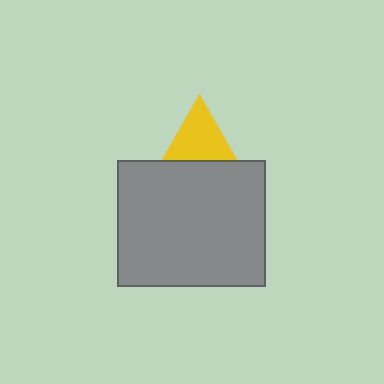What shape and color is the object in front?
The object in front is a gray rectangle.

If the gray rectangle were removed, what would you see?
You would see the complete yellow triangle.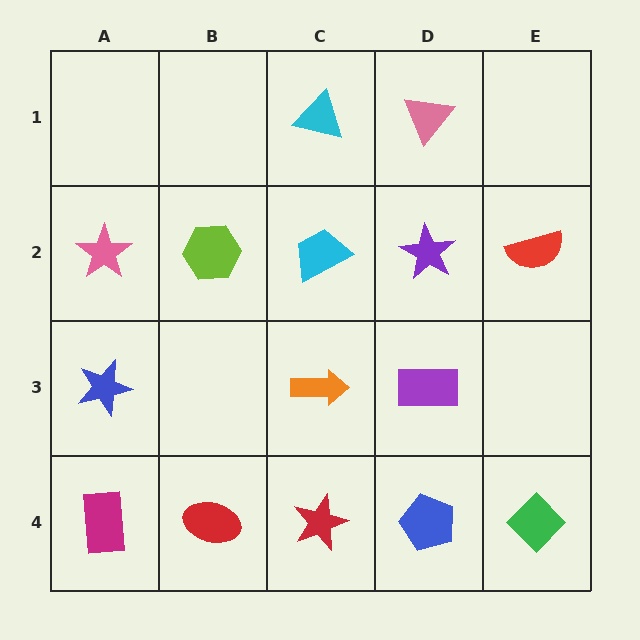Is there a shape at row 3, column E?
No, that cell is empty.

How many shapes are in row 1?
2 shapes.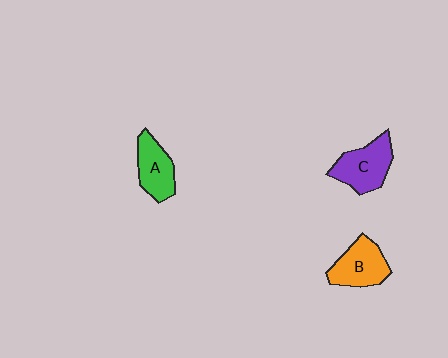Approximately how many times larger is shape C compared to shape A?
Approximately 1.2 times.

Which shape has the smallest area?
Shape A (green).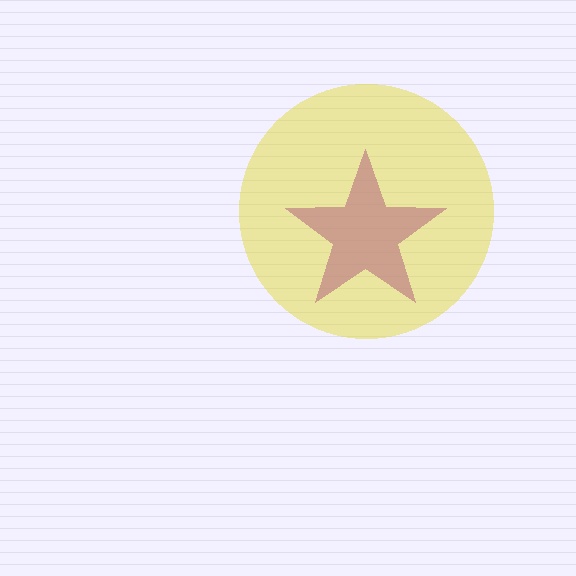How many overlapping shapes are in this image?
There are 2 overlapping shapes in the image.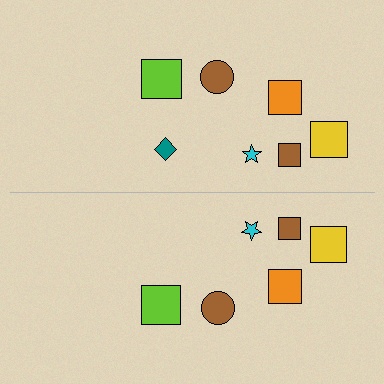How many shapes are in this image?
There are 13 shapes in this image.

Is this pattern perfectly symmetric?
No, the pattern is not perfectly symmetric. A teal diamond is missing from the bottom side.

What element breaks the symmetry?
A teal diamond is missing from the bottom side.